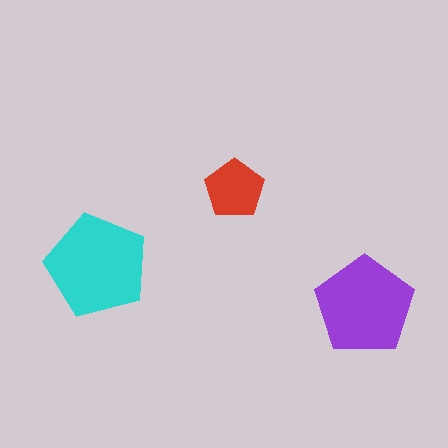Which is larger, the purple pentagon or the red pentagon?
The purple one.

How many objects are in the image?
There are 3 objects in the image.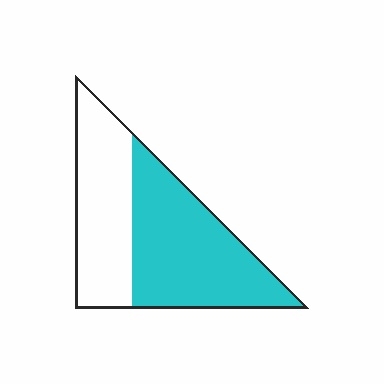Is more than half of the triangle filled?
Yes.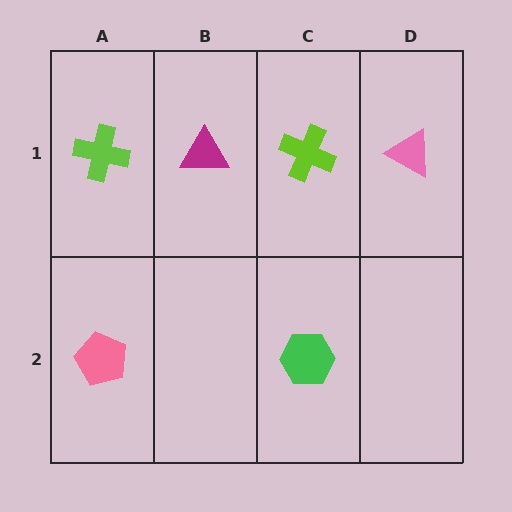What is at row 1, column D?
A pink triangle.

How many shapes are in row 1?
4 shapes.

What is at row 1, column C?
A lime cross.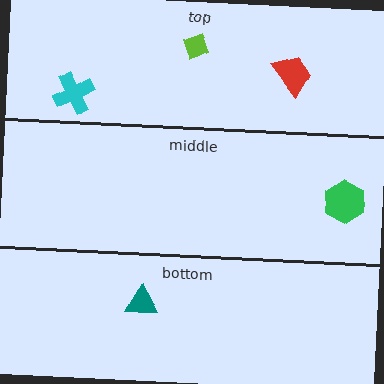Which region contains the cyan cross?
The top region.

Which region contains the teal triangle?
The bottom region.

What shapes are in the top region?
The lime diamond, the cyan cross, the red trapezoid.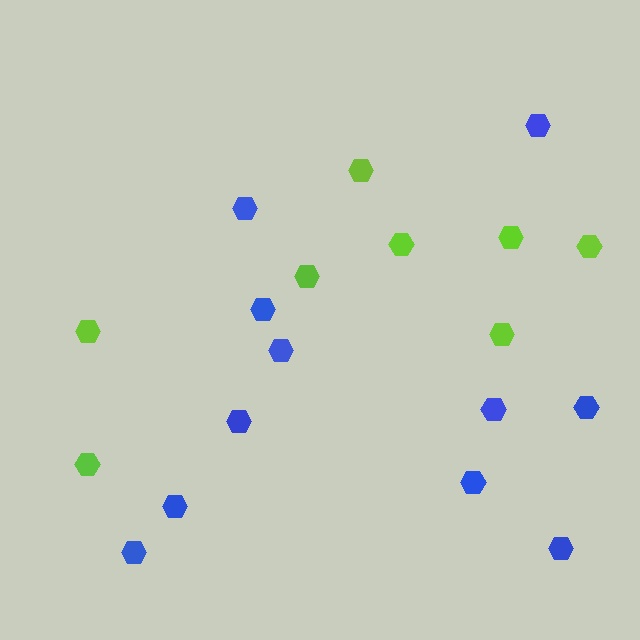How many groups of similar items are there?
There are 2 groups: one group of lime hexagons (8) and one group of blue hexagons (11).